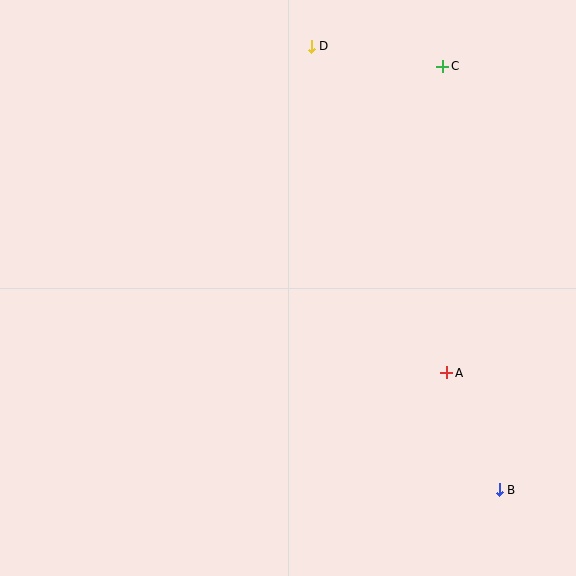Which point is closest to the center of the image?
Point A at (447, 373) is closest to the center.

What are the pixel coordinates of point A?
Point A is at (447, 373).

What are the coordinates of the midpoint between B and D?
The midpoint between B and D is at (405, 268).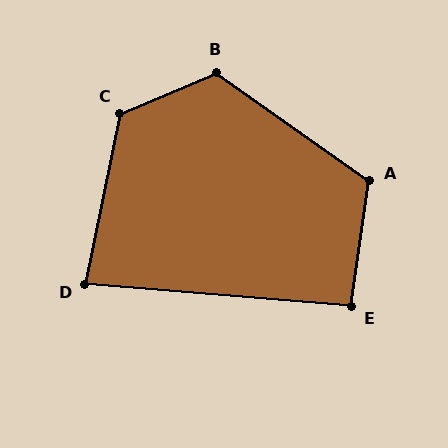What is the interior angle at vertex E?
Approximately 93 degrees (approximately right).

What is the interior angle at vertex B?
Approximately 122 degrees (obtuse).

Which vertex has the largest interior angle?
C, at approximately 125 degrees.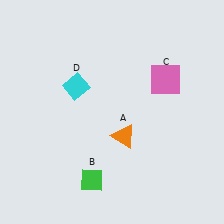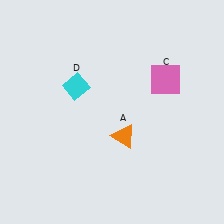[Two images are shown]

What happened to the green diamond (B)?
The green diamond (B) was removed in Image 2. It was in the bottom-left area of Image 1.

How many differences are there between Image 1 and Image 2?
There is 1 difference between the two images.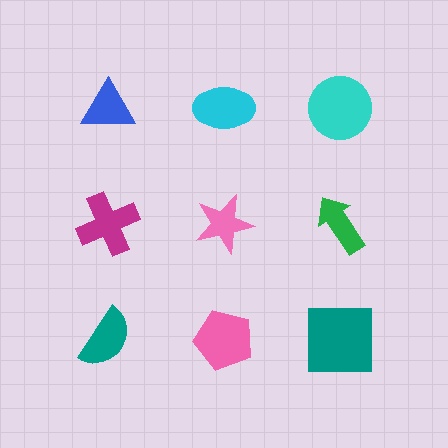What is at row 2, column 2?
A pink star.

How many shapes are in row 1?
3 shapes.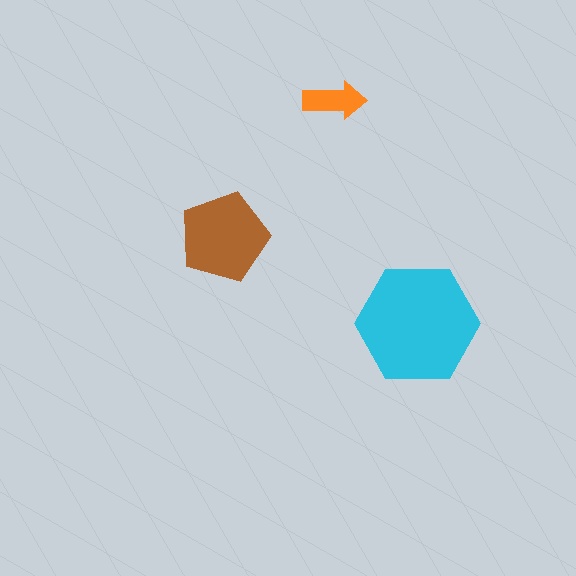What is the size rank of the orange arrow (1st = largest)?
3rd.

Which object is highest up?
The orange arrow is topmost.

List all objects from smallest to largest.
The orange arrow, the brown pentagon, the cyan hexagon.